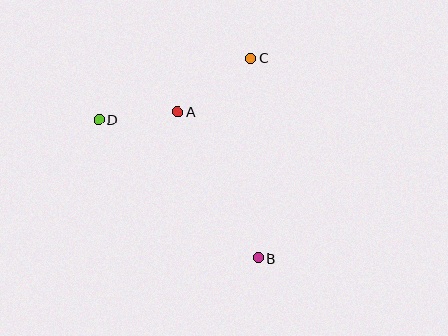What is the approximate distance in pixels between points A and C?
The distance between A and C is approximately 90 pixels.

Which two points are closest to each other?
Points A and D are closest to each other.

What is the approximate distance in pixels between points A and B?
The distance between A and B is approximately 167 pixels.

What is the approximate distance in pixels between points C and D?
The distance between C and D is approximately 164 pixels.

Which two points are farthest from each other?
Points B and D are farthest from each other.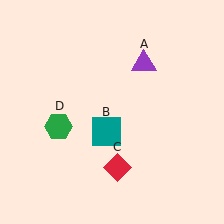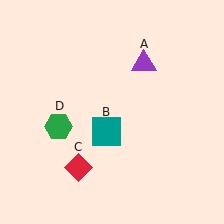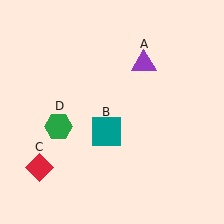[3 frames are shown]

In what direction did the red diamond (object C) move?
The red diamond (object C) moved left.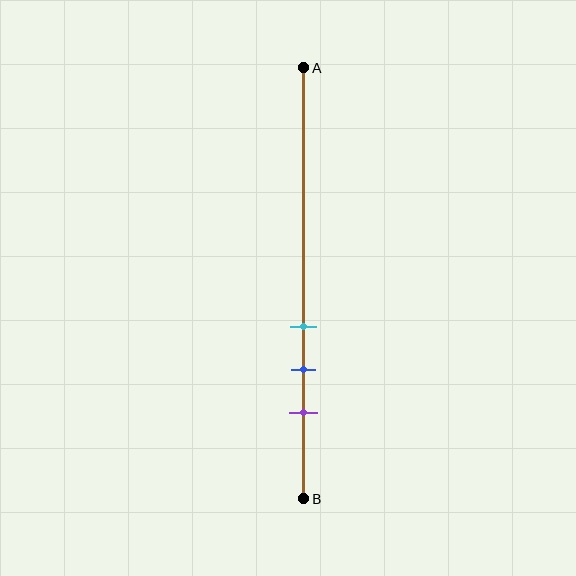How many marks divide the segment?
There are 3 marks dividing the segment.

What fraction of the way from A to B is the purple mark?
The purple mark is approximately 80% (0.8) of the way from A to B.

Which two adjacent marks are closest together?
The cyan and blue marks are the closest adjacent pair.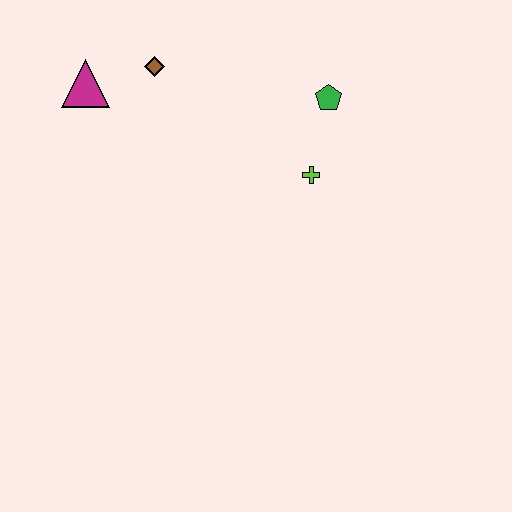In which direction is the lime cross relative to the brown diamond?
The lime cross is to the right of the brown diamond.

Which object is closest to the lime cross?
The green pentagon is closest to the lime cross.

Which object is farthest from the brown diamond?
The lime cross is farthest from the brown diamond.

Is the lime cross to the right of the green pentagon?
No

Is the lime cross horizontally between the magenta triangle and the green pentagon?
Yes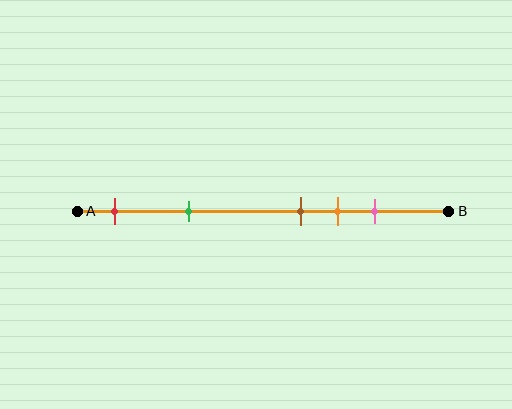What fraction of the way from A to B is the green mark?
The green mark is approximately 30% (0.3) of the way from A to B.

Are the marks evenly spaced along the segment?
No, the marks are not evenly spaced.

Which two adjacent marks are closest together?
The brown and orange marks are the closest adjacent pair.